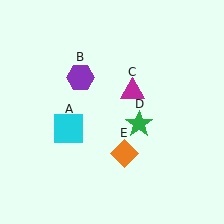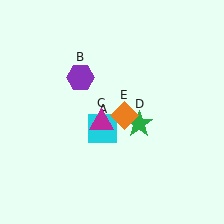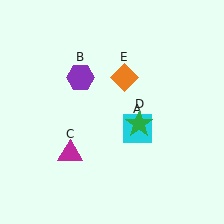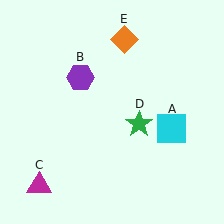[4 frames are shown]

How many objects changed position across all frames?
3 objects changed position: cyan square (object A), magenta triangle (object C), orange diamond (object E).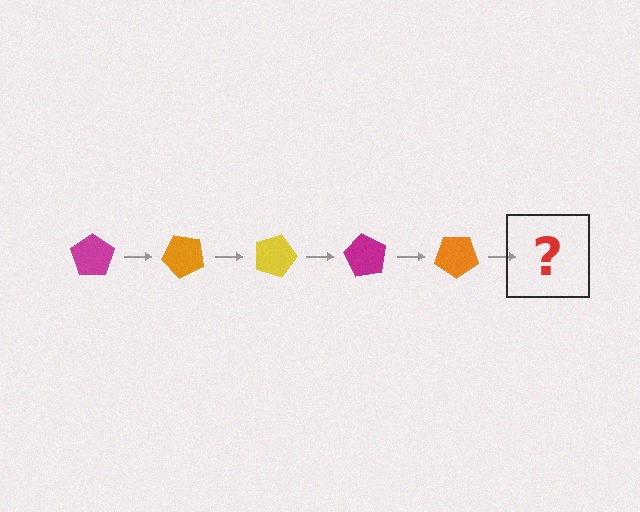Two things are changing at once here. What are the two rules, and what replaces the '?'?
The two rules are that it rotates 45 degrees each step and the color cycles through magenta, orange, and yellow. The '?' should be a yellow pentagon, rotated 225 degrees from the start.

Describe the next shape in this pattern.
It should be a yellow pentagon, rotated 225 degrees from the start.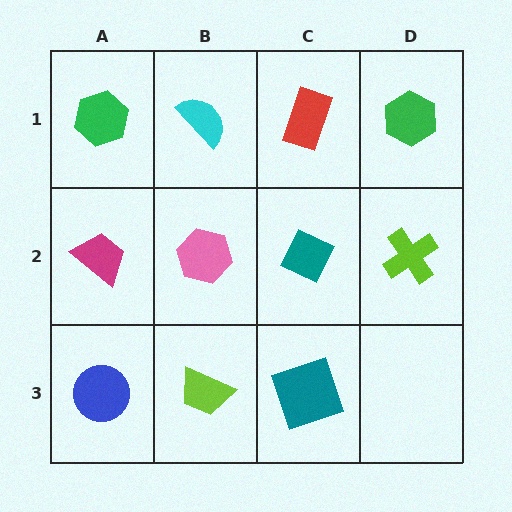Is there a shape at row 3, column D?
No, that cell is empty.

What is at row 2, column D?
A lime cross.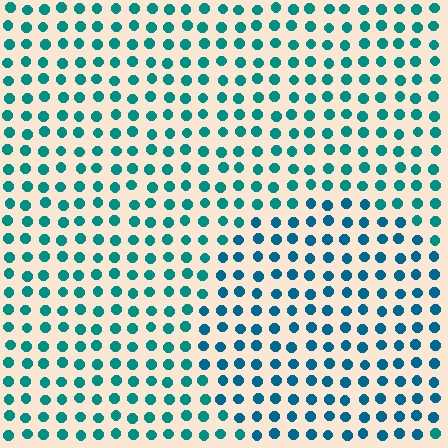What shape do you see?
I see a circle.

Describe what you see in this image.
The image is filled with small teal elements in a uniform arrangement. A circle-shaped region is visible where the elements are tinted to a slightly different hue, forming a subtle color boundary.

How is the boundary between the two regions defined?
The boundary is defined purely by a slight shift in hue (about 21 degrees). Spacing, size, and orientation are identical on both sides.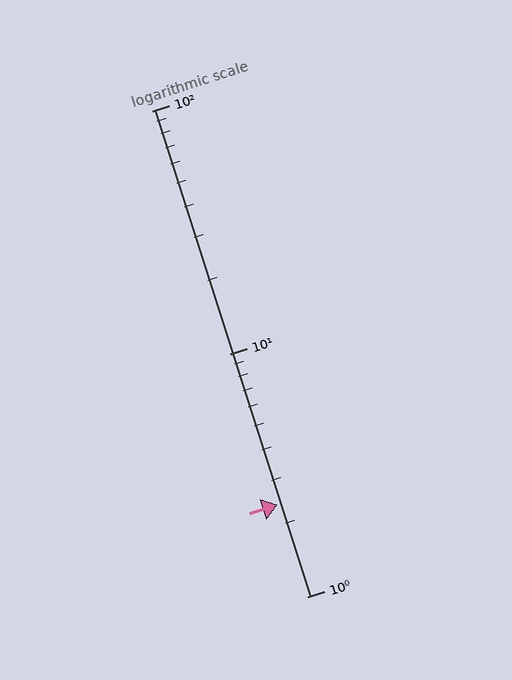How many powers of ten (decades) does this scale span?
The scale spans 2 decades, from 1 to 100.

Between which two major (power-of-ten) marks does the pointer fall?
The pointer is between 1 and 10.